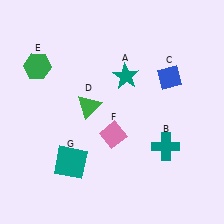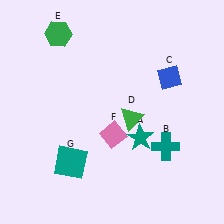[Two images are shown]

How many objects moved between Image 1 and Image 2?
3 objects moved between the two images.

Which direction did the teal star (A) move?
The teal star (A) moved down.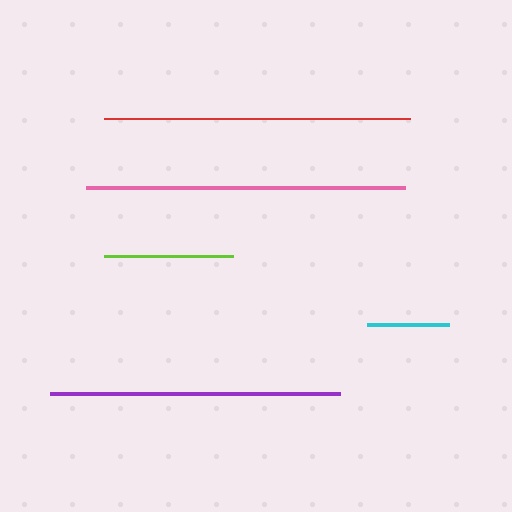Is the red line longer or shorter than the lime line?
The red line is longer than the lime line.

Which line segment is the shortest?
The cyan line is the shortest at approximately 82 pixels.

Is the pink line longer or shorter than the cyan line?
The pink line is longer than the cyan line.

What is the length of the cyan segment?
The cyan segment is approximately 82 pixels long.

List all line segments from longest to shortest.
From longest to shortest: pink, red, purple, lime, cyan.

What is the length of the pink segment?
The pink segment is approximately 320 pixels long.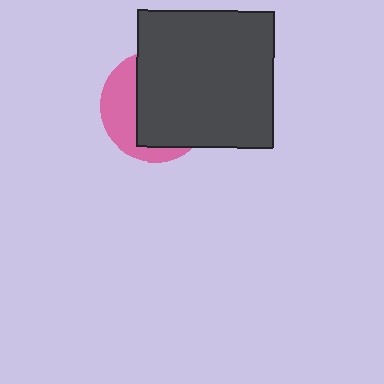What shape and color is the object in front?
The object in front is a dark gray square.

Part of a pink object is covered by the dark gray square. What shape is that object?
It is a circle.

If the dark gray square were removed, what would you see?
You would see the complete pink circle.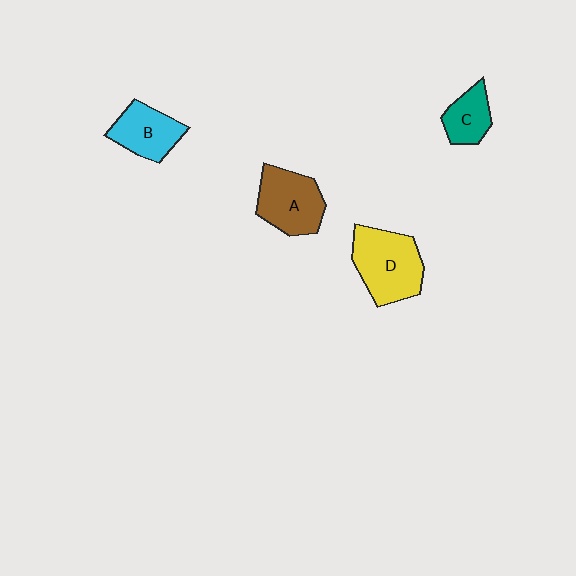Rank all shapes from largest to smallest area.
From largest to smallest: D (yellow), A (brown), B (cyan), C (teal).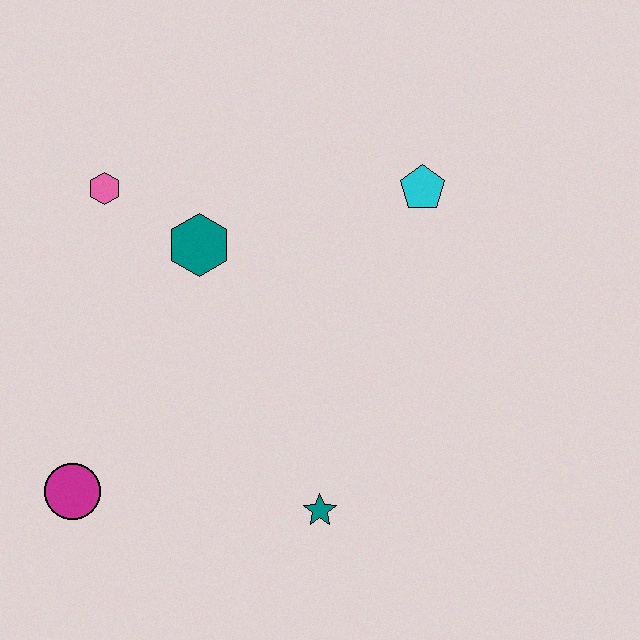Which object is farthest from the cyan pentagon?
The magenta circle is farthest from the cyan pentagon.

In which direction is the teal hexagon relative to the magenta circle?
The teal hexagon is above the magenta circle.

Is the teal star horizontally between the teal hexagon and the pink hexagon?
No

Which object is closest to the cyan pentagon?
The teal hexagon is closest to the cyan pentagon.